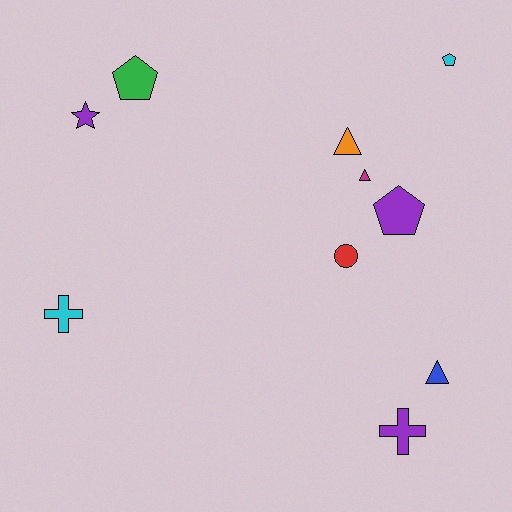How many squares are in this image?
There are no squares.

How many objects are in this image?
There are 10 objects.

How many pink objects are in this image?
There are no pink objects.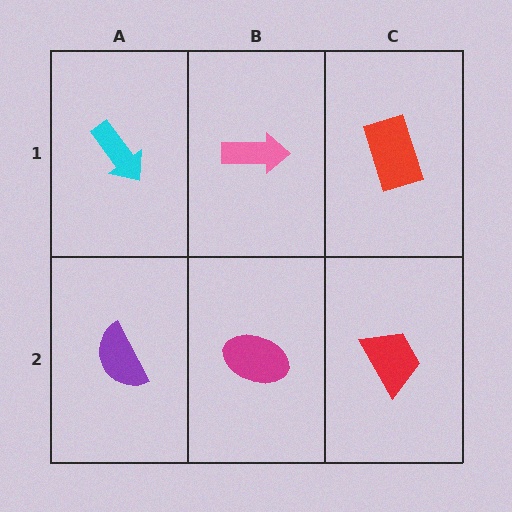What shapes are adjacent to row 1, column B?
A magenta ellipse (row 2, column B), a cyan arrow (row 1, column A), a red rectangle (row 1, column C).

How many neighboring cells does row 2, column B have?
3.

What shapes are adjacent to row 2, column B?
A pink arrow (row 1, column B), a purple semicircle (row 2, column A), a red trapezoid (row 2, column C).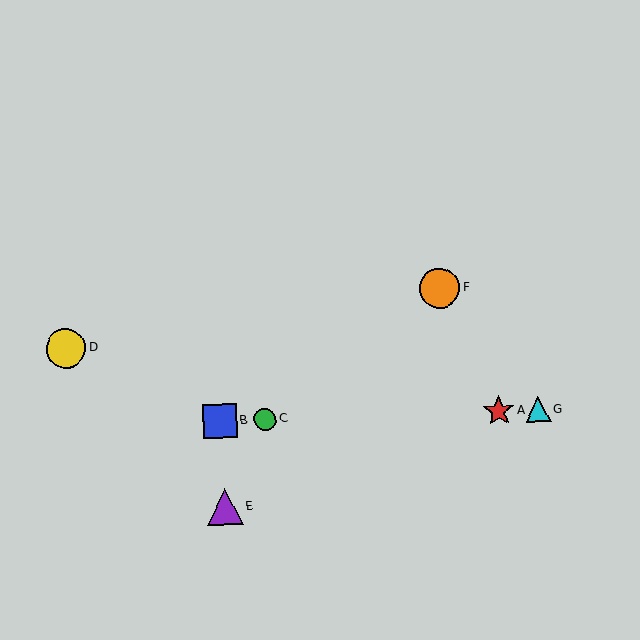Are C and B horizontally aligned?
Yes, both are at y≈419.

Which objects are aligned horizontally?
Objects A, B, C, G are aligned horizontally.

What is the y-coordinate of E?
Object E is at y≈507.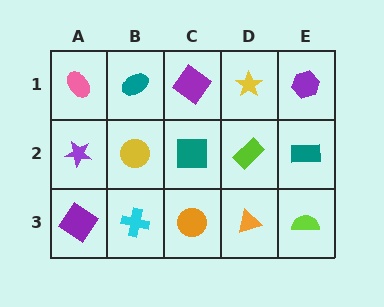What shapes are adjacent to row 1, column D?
A lime rectangle (row 2, column D), a purple diamond (row 1, column C), a purple hexagon (row 1, column E).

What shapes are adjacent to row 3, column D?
A lime rectangle (row 2, column D), an orange circle (row 3, column C), a lime semicircle (row 3, column E).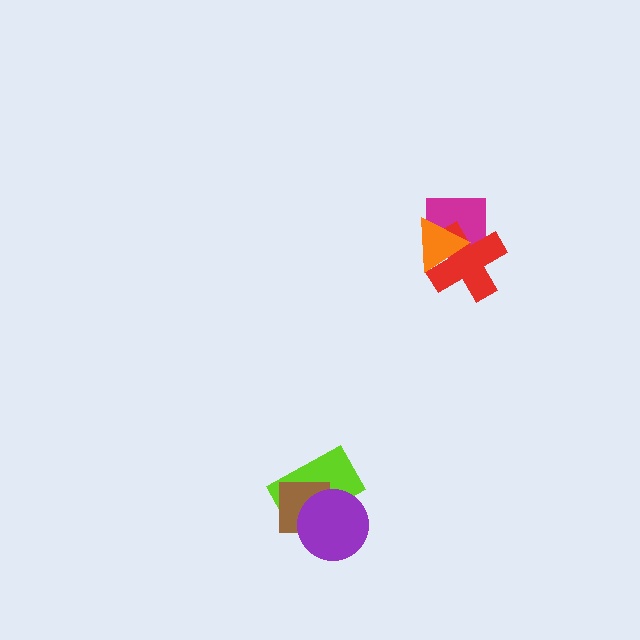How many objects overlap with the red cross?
2 objects overlap with the red cross.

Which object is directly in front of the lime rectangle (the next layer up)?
The brown square is directly in front of the lime rectangle.